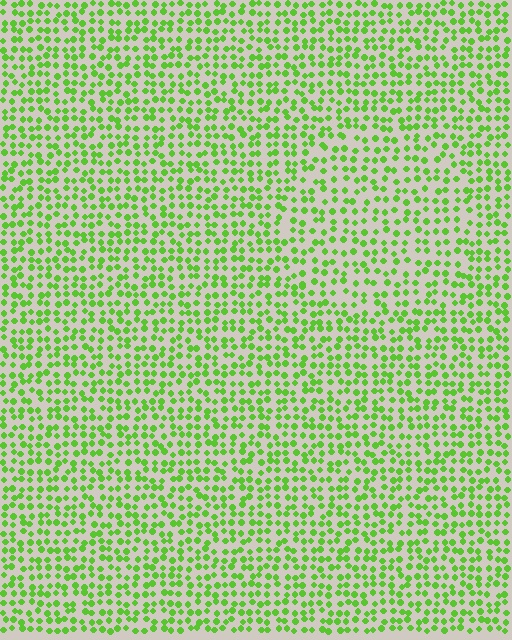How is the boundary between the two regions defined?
The boundary is defined by a change in element density (approximately 1.4x ratio). All elements are the same color, size, and shape.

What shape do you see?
I see a circle.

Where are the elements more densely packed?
The elements are more densely packed outside the circle boundary.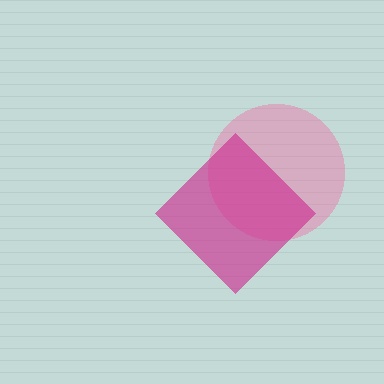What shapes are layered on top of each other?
The layered shapes are: a pink circle, a magenta diamond.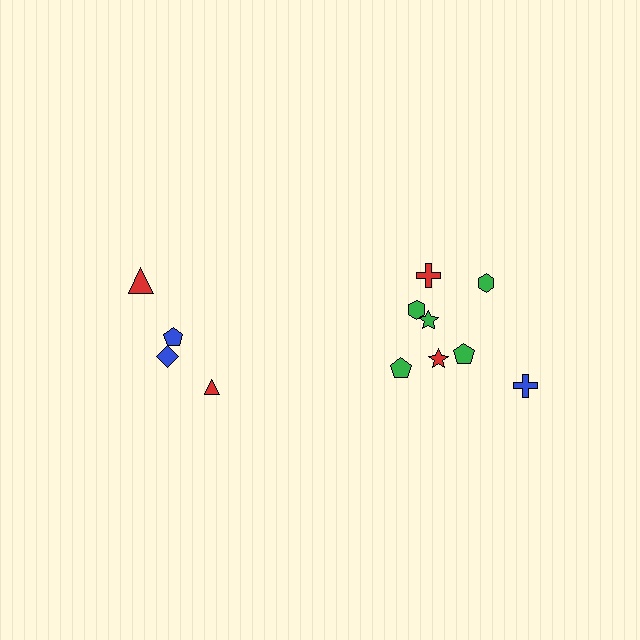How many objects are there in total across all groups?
There are 12 objects.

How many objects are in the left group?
There are 4 objects.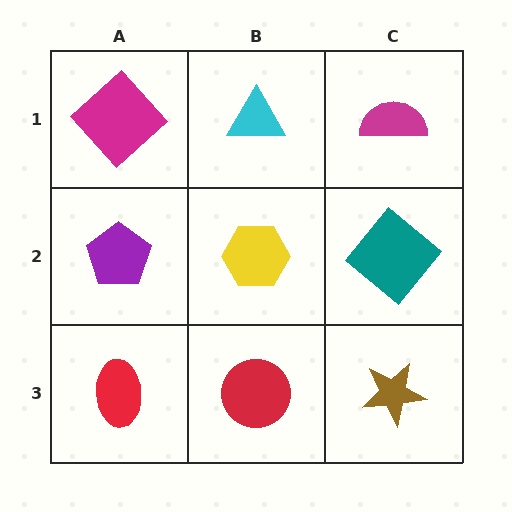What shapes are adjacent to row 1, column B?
A yellow hexagon (row 2, column B), a magenta diamond (row 1, column A), a magenta semicircle (row 1, column C).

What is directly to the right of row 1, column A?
A cyan triangle.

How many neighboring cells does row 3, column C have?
2.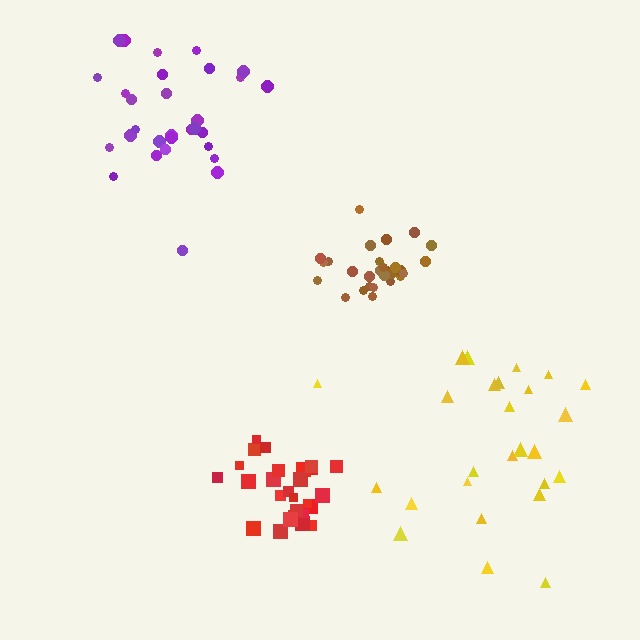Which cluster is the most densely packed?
Red.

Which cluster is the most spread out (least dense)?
Yellow.